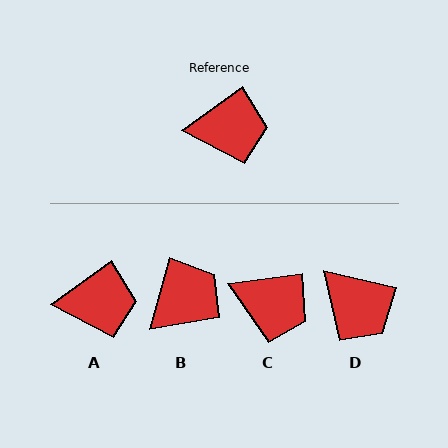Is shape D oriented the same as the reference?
No, it is off by about 49 degrees.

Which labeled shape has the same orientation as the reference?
A.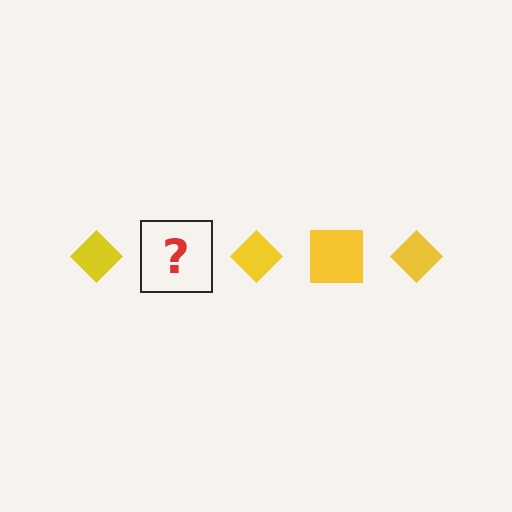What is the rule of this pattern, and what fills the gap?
The rule is that the pattern cycles through diamond, square shapes in yellow. The gap should be filled with a yellow square.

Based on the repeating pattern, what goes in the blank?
The blank should be a yellow square.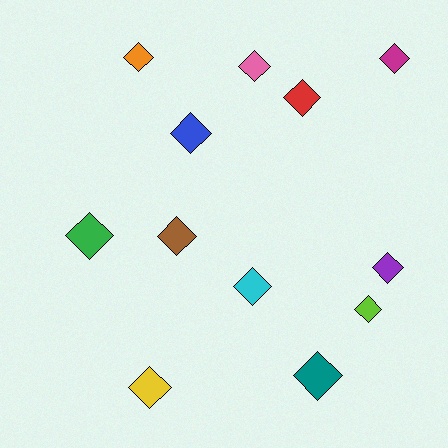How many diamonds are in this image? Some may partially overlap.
There are 12 diamonds.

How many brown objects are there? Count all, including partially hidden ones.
There is 1 brown object.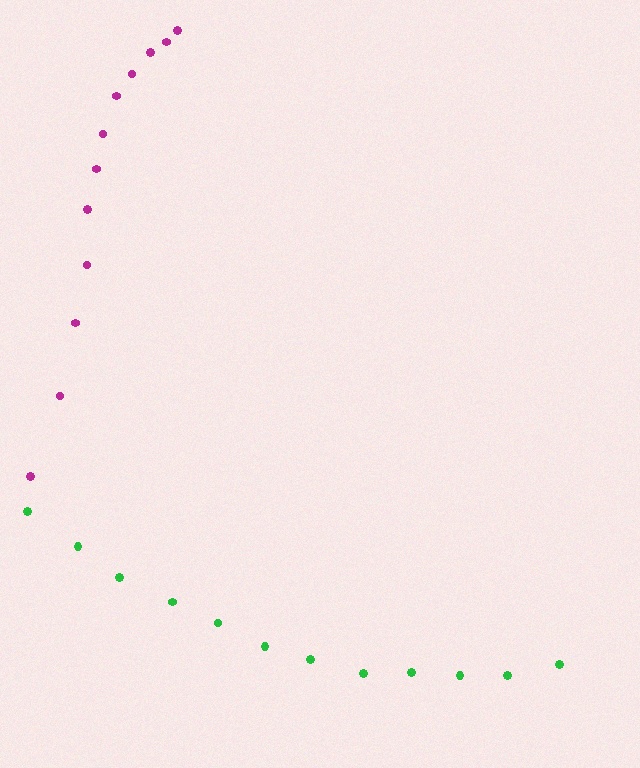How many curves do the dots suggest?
There are 2 distinct paths.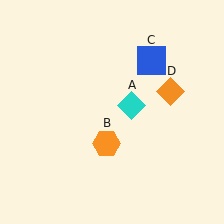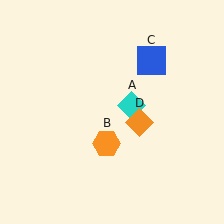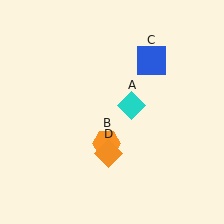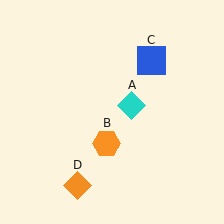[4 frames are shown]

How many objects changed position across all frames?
1 object changed position: orange diamond (object D).